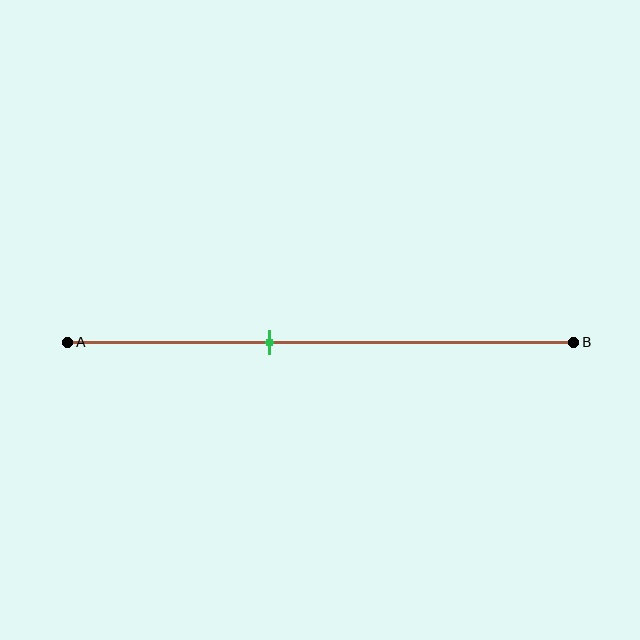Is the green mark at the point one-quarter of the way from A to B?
No, the mark is at about 40% from A, not at the 25% one-quarter point.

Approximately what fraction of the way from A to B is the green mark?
The green mark is approximately 40% of the way from A to B.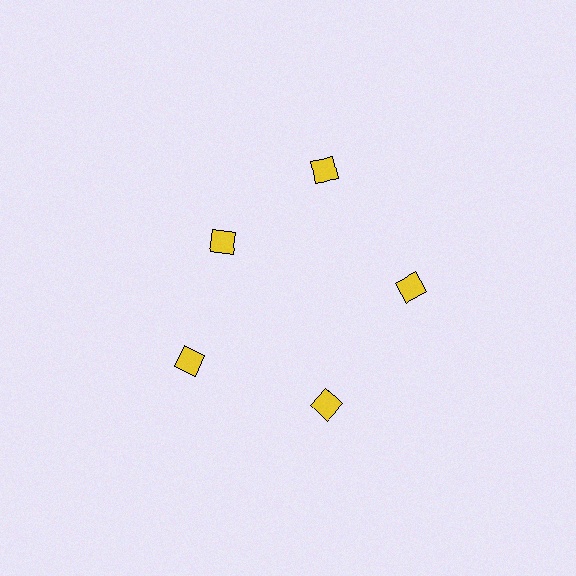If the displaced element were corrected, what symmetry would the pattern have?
It would have 5-fold rotational symmetry — the pattern would map onto itself every 72 degrees.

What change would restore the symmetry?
The symmetry would be restored by moving it outward, back onto the ring so that all 5 diamonds sit at equal angles and equal distance from the center.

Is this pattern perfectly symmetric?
No. The 5 yellow diamonds are arranged in a ring, but one element near the 10 o'clock position is pulled inward toward the center, breaking the 5-fold rotational symmetry.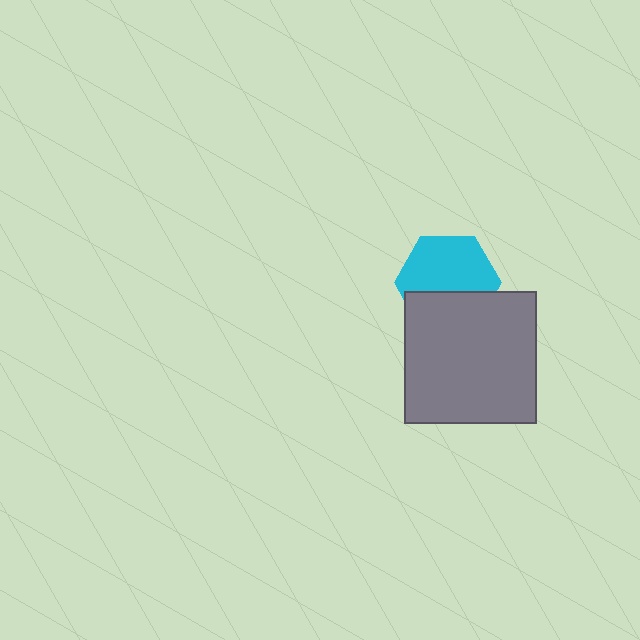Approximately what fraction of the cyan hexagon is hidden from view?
Roughly 38% of the cyan hexagon is hidden behind the gray square.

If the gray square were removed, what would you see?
You would see the complete cyan hexagon.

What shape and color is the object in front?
The object in front is a gray square.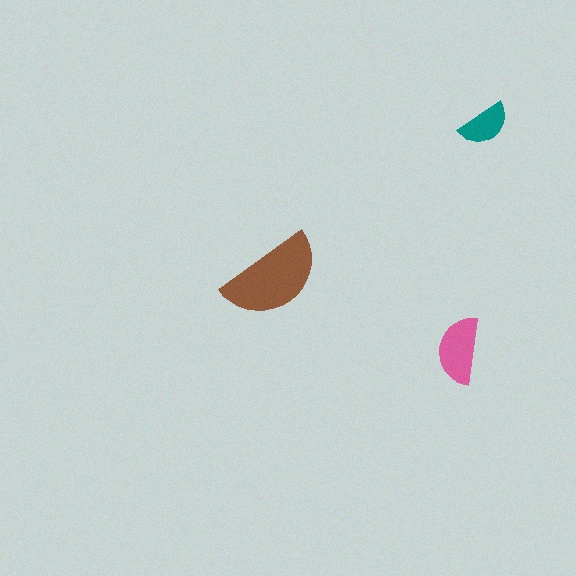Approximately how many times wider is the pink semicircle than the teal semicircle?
About 1.5 times wider.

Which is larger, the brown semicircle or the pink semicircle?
The brown one.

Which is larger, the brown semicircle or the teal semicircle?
The brown one.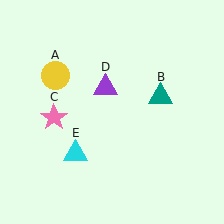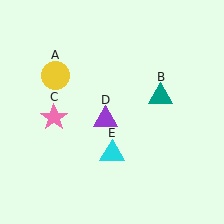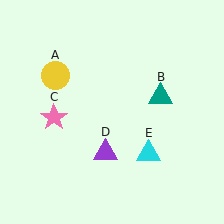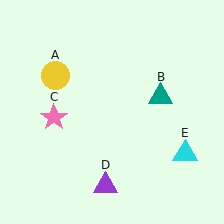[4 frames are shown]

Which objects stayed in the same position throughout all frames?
Yellow circle (object A) and teal triangle (object B) and pink star (object C) remained stationary.